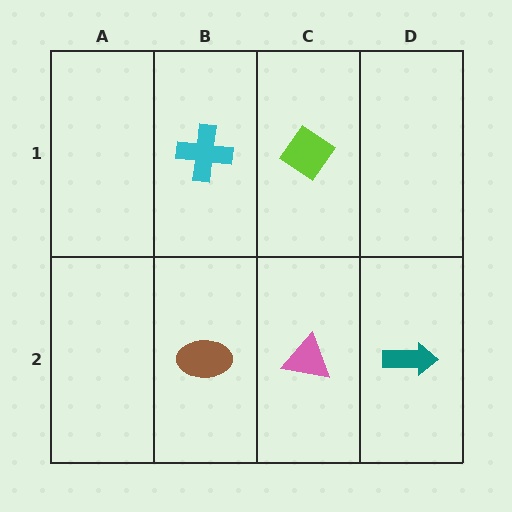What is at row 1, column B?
A cyan cross.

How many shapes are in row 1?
2 shapes.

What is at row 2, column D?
A teal arrow.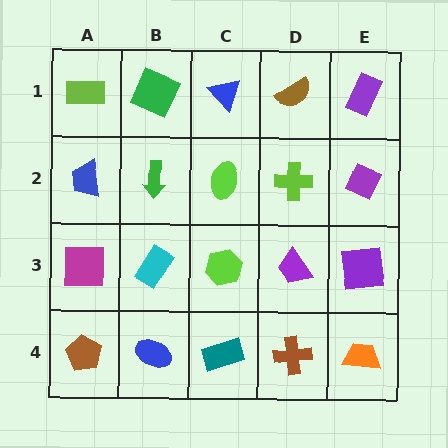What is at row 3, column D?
A purple trapezoid.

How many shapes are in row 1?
5 shapes.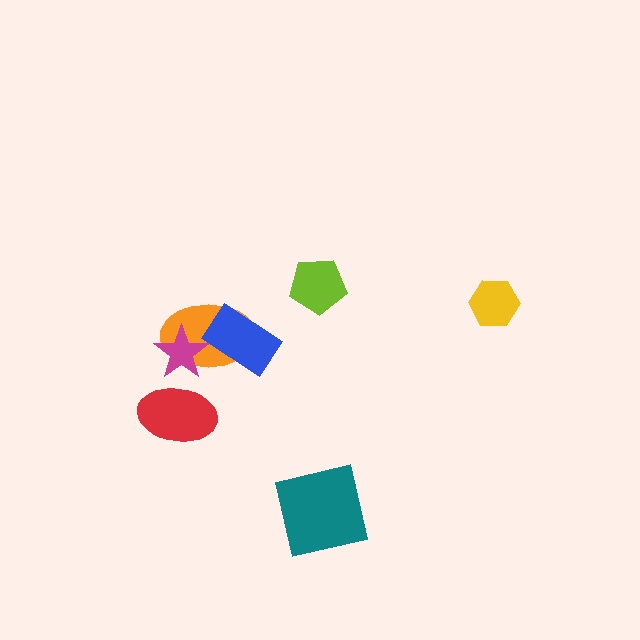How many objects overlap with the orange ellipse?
2 objects overlap with the orange ellipse.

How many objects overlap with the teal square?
0 objects overlap with the teal square.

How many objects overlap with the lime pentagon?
0 objects overlap with the lime pentagon.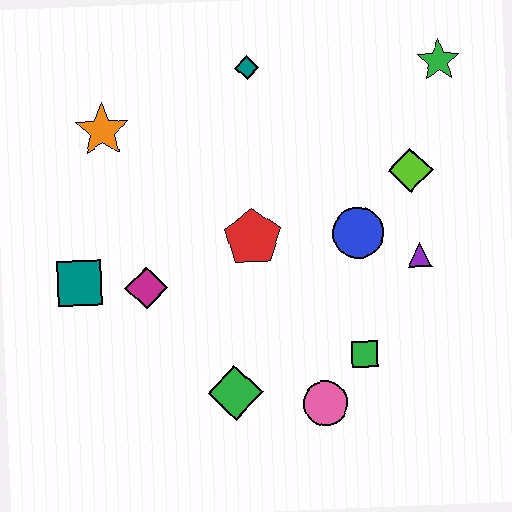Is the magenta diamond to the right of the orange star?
Yes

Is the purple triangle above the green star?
No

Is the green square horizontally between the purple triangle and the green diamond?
Yes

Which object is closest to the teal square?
The magenta diamond is closest to the teal square.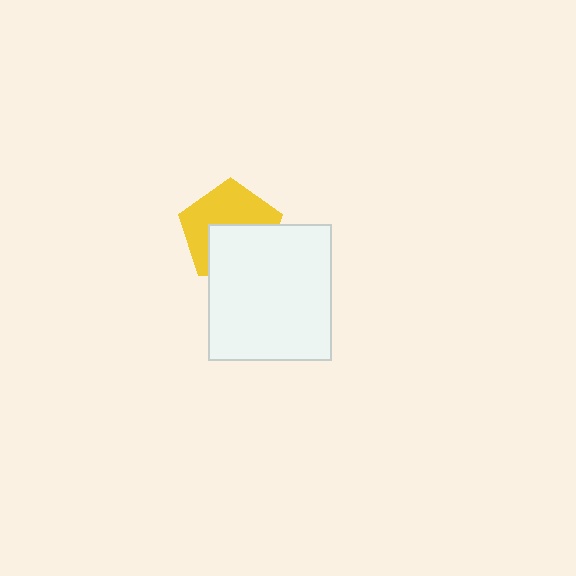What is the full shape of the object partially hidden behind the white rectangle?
The partially hidden object is a yellow pentagon.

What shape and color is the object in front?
The object in front is a white rectangle.